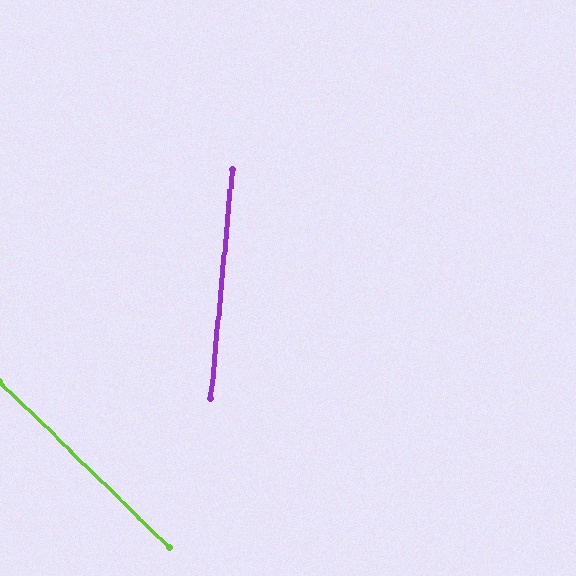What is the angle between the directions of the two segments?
Approximately 51 degrees.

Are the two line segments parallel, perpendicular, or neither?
Neither parallel nor perpendicular — they differ by about 51°.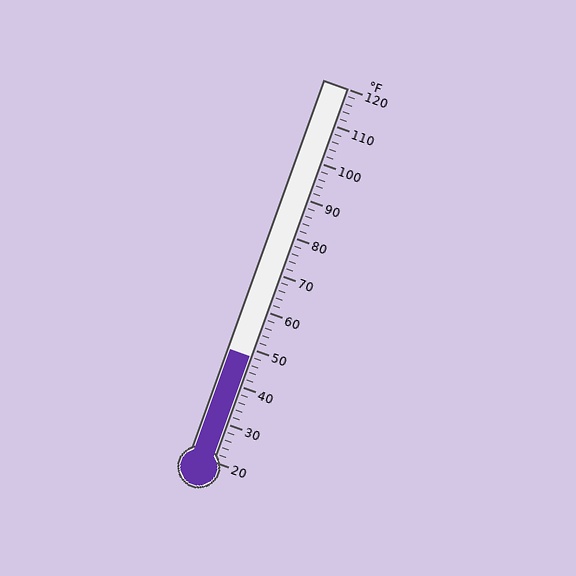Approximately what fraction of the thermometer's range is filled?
The thermometer is filled to approximately 30% of its range.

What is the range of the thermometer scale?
The thermometer scale ranges from 20°F to 120°F.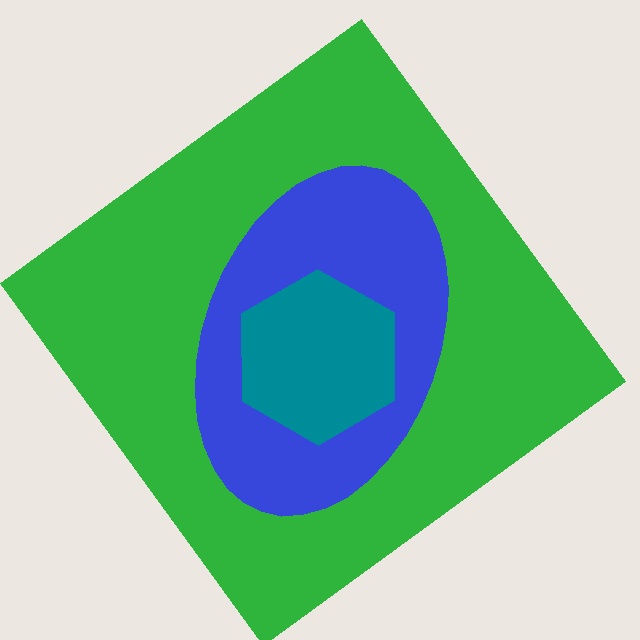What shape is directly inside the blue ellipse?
The teal hexagon.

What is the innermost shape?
The teal hexagon.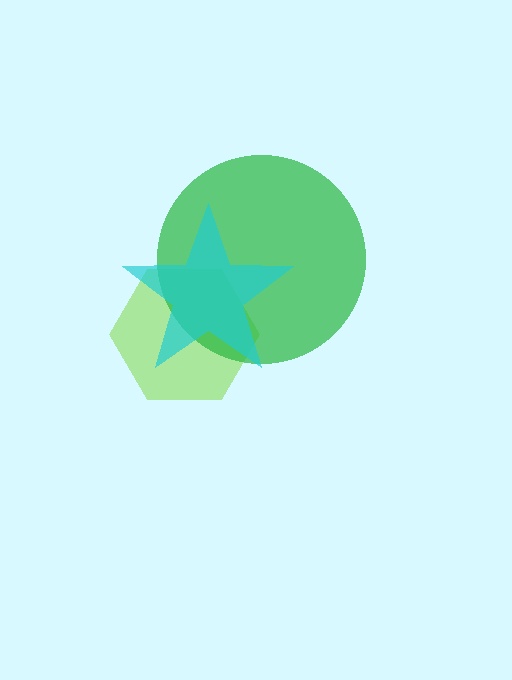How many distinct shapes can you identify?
There are 3 distinct shapes: a lime hexagon, a green circle, a cyan star.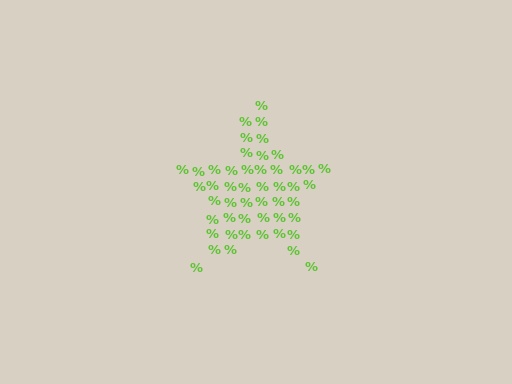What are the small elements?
The small elements are percent signs.